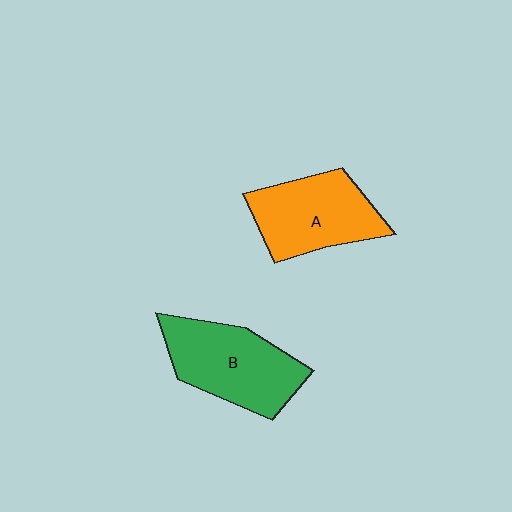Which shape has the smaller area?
Shape A (orange).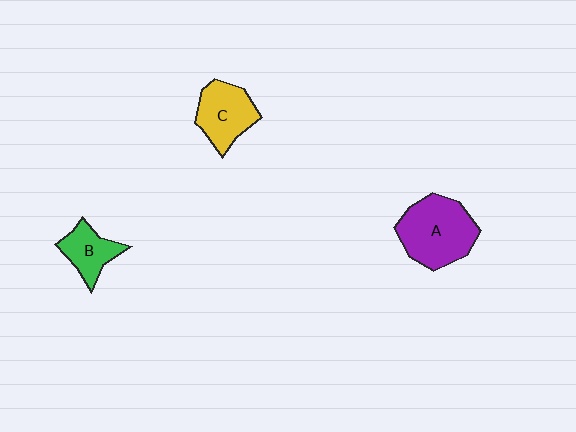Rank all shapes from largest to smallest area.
From largest to smallest: A (purple), C (yellow), B (green).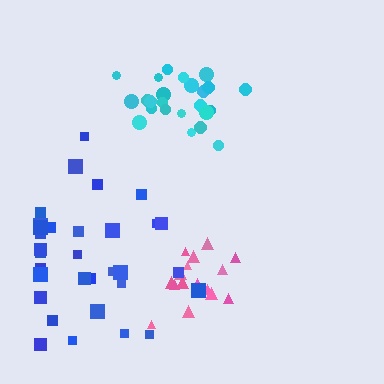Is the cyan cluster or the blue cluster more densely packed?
Cyan.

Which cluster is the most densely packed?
Pink.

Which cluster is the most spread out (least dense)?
Blue.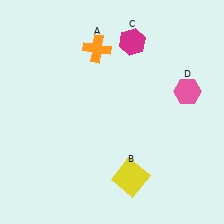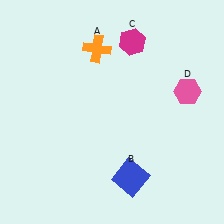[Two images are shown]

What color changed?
The square (B) changed from yellow in Image 1 to blue in Image 2.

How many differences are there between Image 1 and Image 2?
There is 1 difference between the two images.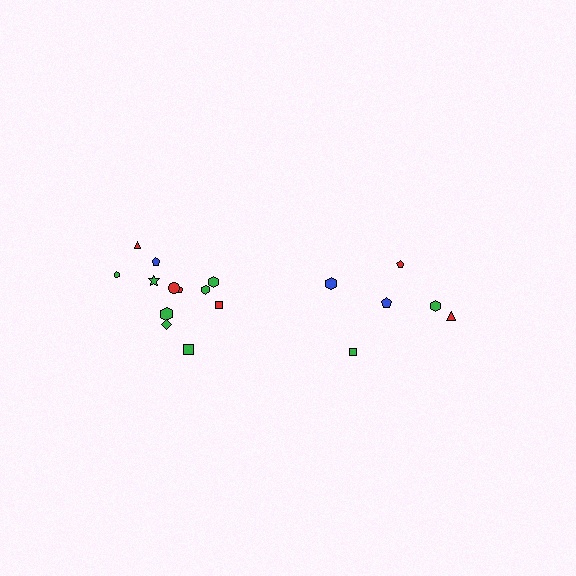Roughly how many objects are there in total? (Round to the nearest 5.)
Roughly 20 objects in total.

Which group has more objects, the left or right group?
The left group.